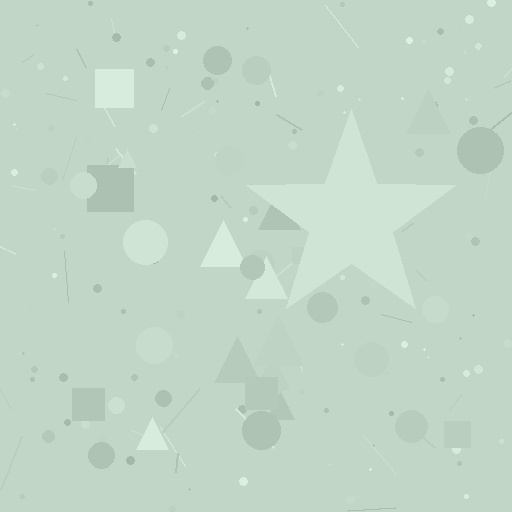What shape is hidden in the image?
A star is hidden in the image.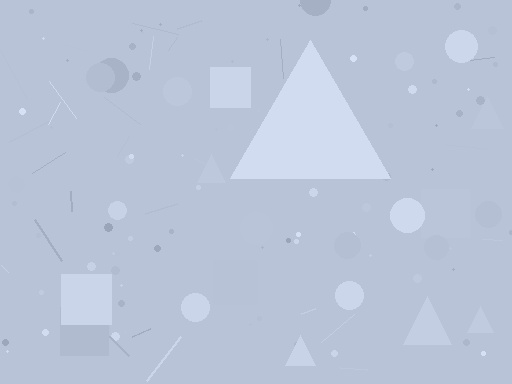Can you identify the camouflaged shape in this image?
The camouflaged shape is a triangle.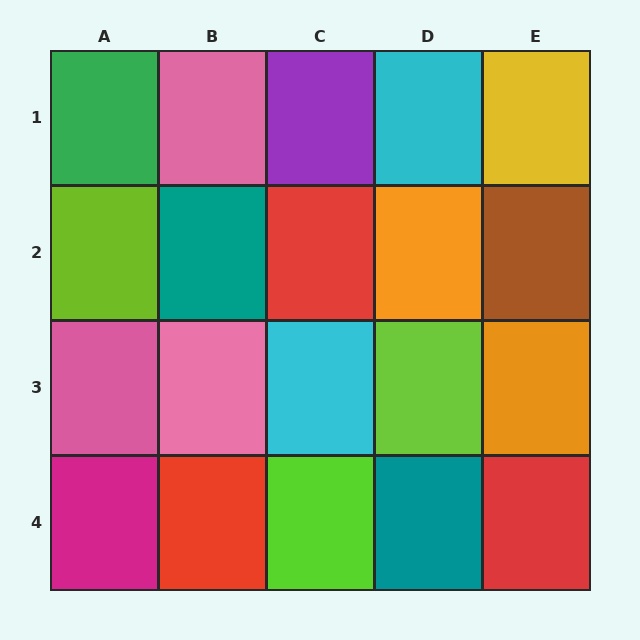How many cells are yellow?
1 cell is yellow.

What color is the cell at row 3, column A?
Pink.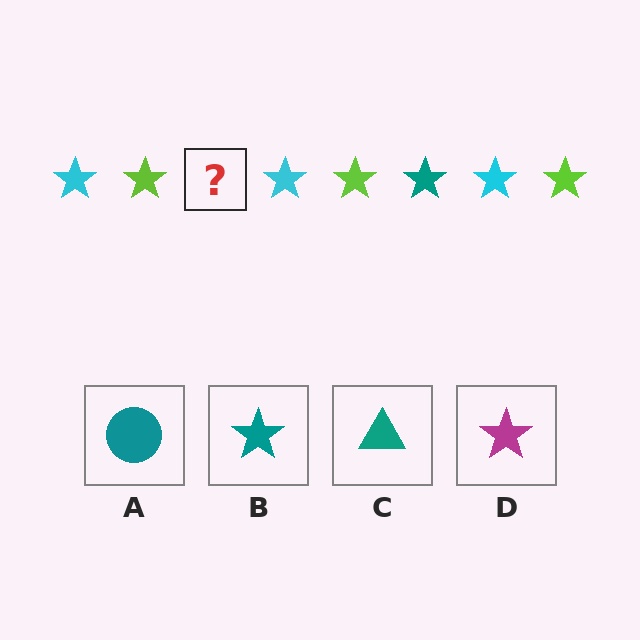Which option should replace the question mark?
Option B.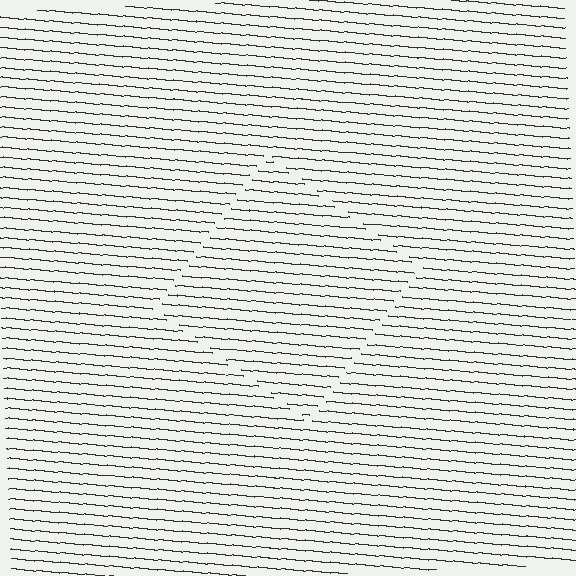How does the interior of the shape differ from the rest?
The interior of the shape contains the same grating, shifted by half a period — the contour is defined by the phase discontinuity where line-ends from the inner and outer gratings abut.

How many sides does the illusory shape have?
4 sides — the line-ends trace a square.